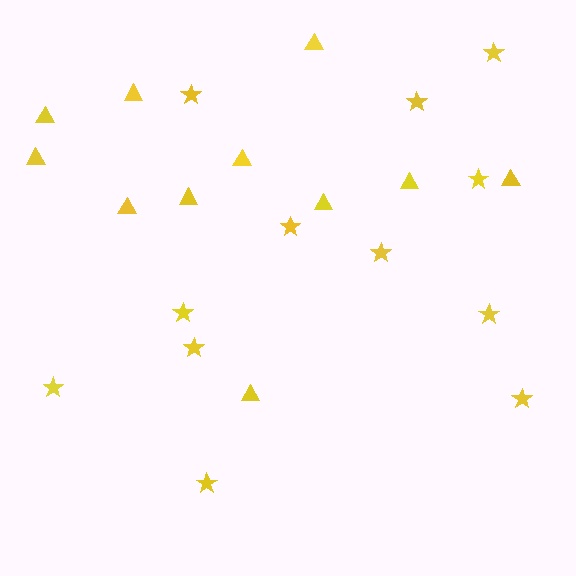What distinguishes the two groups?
There are 2 groups: one group of triangles (11) and one group of stars (12).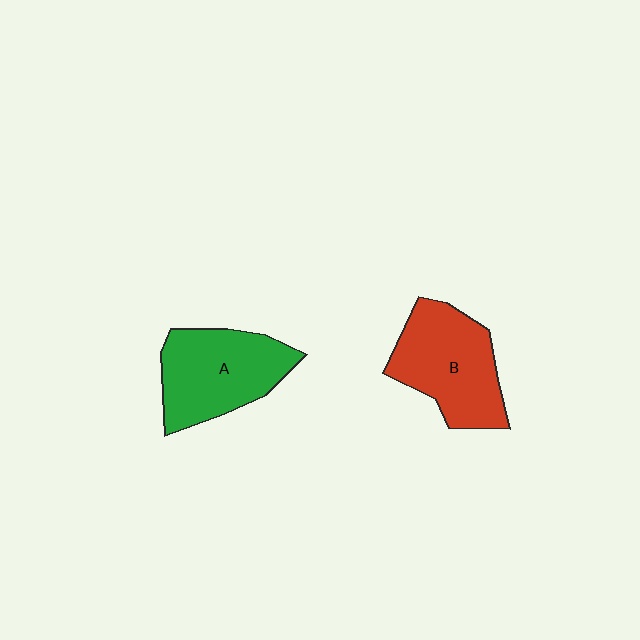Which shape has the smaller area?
Shape A (green).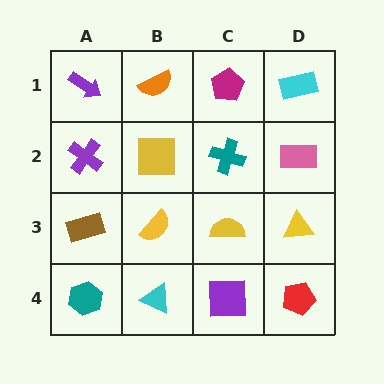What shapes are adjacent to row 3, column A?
A purple cross (row 2, column A), a teal hexagon (row 4, column A), a yellow semicircle (row 3, column B).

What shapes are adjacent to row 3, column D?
A pink rectangle (row 2, column D), a red pentagon (row 4, column D), a yellow semicircle (row 3, column C).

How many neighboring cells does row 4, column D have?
2.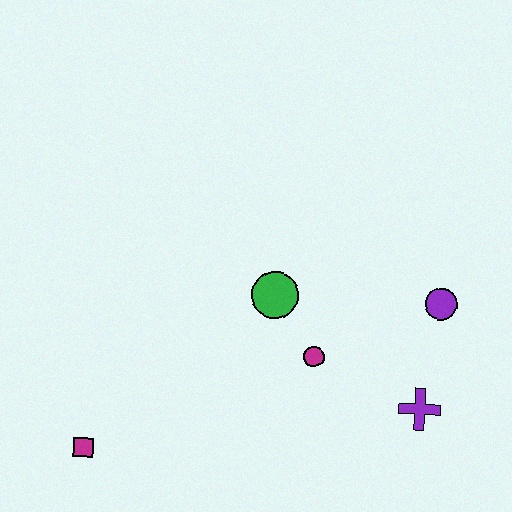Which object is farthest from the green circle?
The magenta square is farthest from the green circle.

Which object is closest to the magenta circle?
The green circle is closest to the magenta circle.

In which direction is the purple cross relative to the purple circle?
The purple cross is below the purple circle.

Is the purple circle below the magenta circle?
No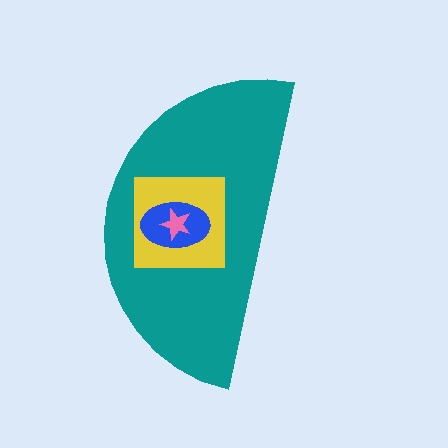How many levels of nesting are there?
4.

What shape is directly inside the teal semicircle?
The yellow square.